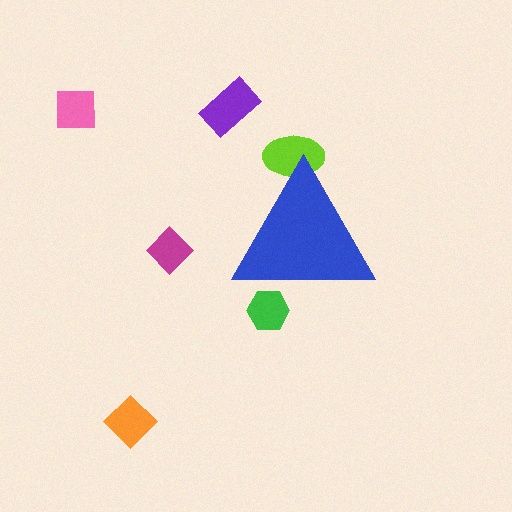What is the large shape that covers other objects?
A blue triangle.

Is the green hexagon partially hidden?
Yes, the green hexagon is partially hidden behind the blue triangle.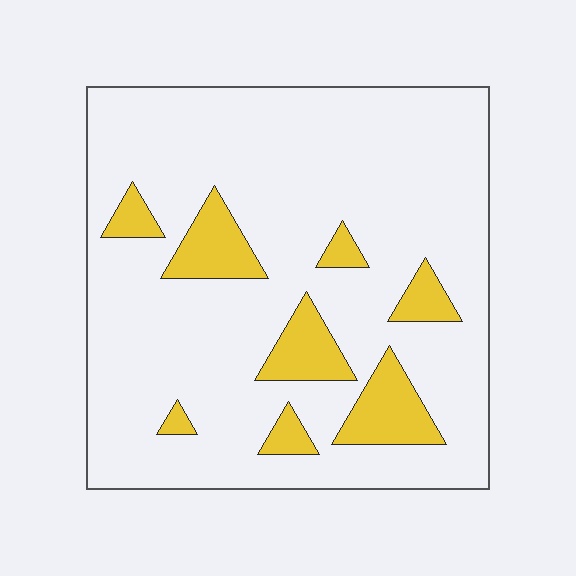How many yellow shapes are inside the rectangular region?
8.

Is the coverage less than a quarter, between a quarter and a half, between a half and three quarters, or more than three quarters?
Less than a quarter.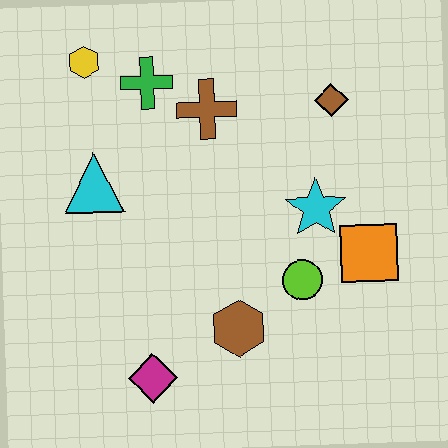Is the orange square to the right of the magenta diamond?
Yes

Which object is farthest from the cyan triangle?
The orange square is farthest from the cyan triangle.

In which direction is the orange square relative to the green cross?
The orange square is to the right of the green cross.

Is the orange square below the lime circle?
No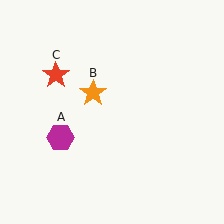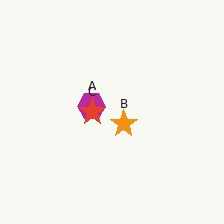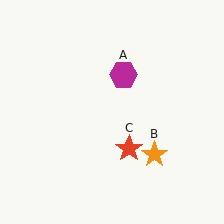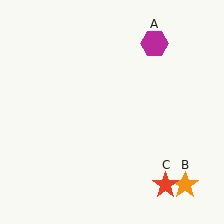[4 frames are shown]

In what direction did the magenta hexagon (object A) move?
The magenta hexagon (object A) moved up and to the right.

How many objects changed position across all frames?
3 objects changed position: magenta hexagon (object A), orange star (object B), red star (object C).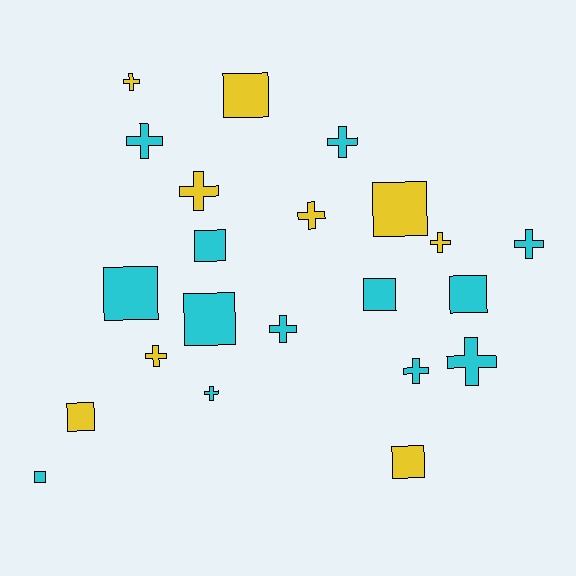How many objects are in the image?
There are 22 objects.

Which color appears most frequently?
Cyan, with 13 objects.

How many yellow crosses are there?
There are 5 yellow crosses.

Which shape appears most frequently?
Cross, with 12 objects.